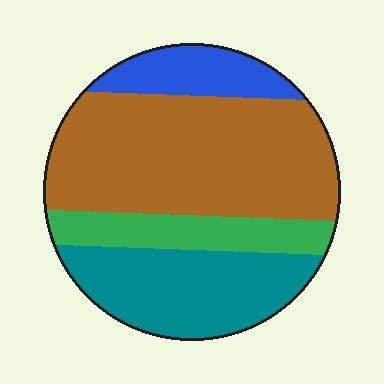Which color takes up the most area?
Brown, at roughly 50%.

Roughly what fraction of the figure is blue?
Blue covers around 10% of the figure.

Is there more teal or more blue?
Teal.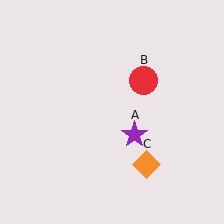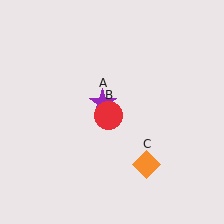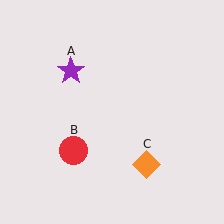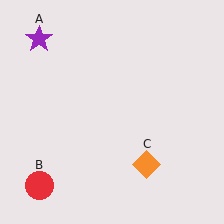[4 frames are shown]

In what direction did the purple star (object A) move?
The purple star (object A) moved up and to the left.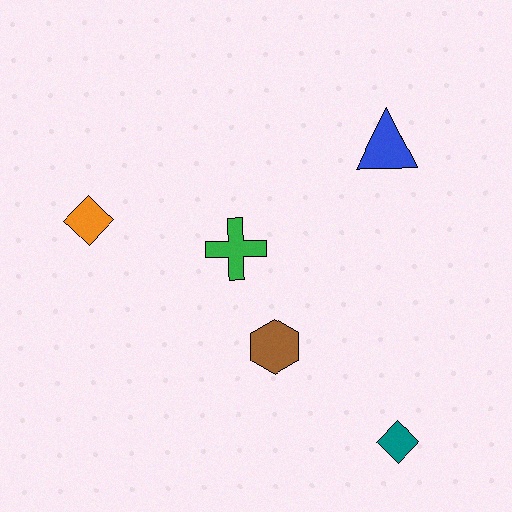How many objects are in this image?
There are 5 objects.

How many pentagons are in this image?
There are no pentagons.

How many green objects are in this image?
There is 1 green object.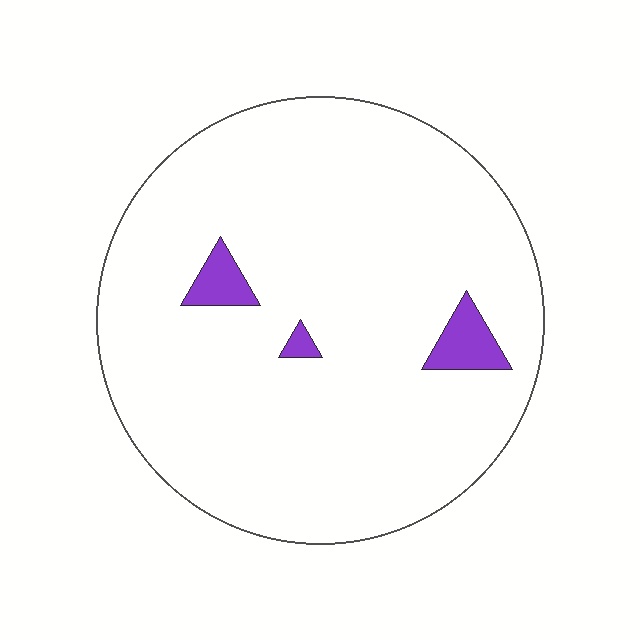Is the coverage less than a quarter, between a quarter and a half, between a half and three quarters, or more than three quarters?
Less than a quarter.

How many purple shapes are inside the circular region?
3.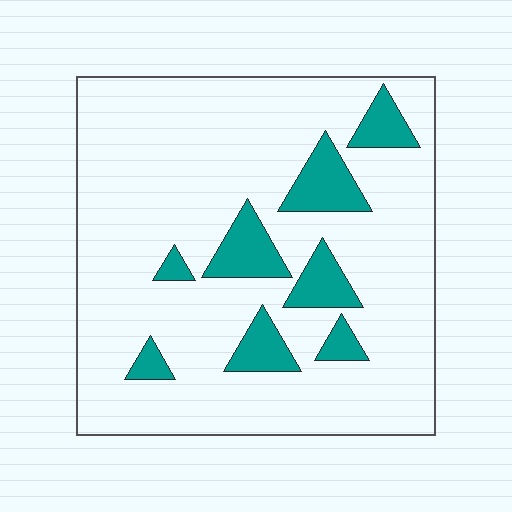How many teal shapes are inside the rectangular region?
8.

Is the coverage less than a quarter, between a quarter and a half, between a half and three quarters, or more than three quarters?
Less than a quarter.